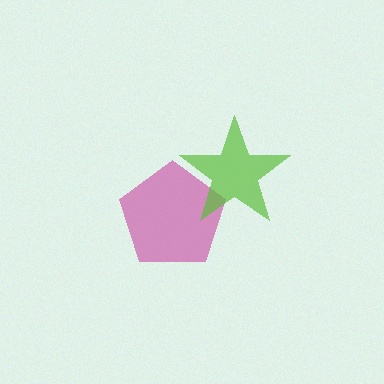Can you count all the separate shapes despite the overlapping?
Yes, there are 2 separate shapes.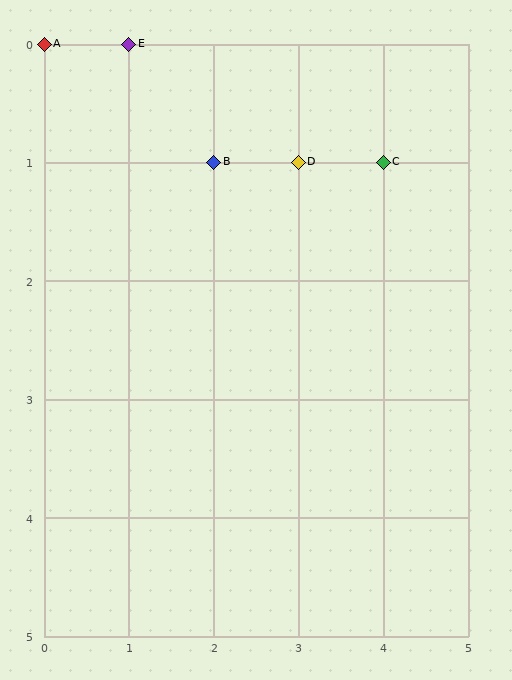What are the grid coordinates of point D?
Point D is at grid coordinates (3, 1).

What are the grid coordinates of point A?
Point A is at grid coordinates (0, 0).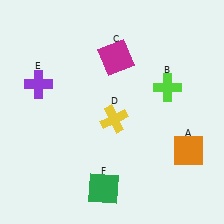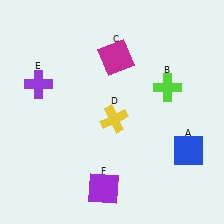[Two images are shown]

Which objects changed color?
A changed from orange to blue. F changed from green to purple.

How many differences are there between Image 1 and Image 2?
There are 2 differences between the two images.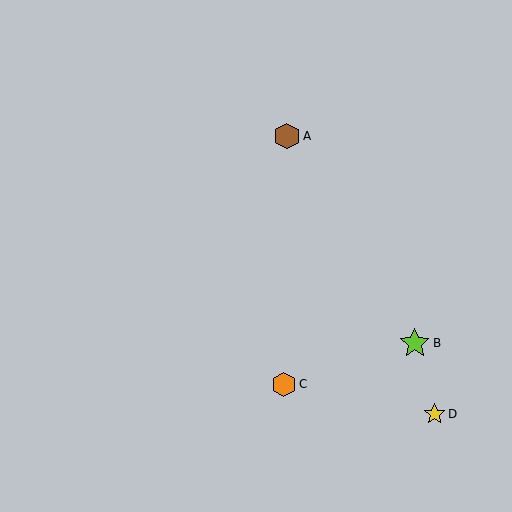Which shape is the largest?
The lime star (labeled B) is the largest.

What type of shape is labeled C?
Shape C is an orange hexagon.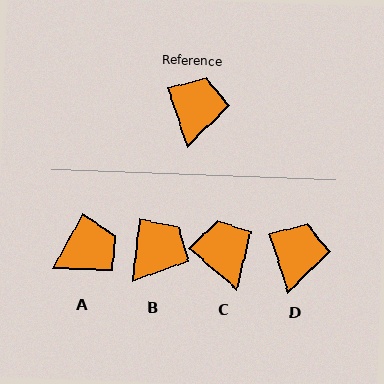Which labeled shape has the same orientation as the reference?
D.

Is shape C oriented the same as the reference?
No, it is off by about 31 degrees.